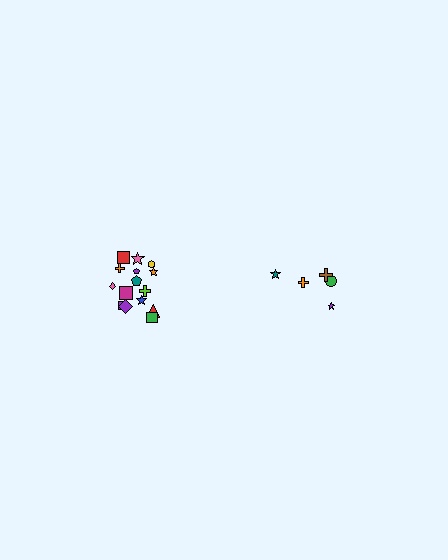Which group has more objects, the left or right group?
The left group.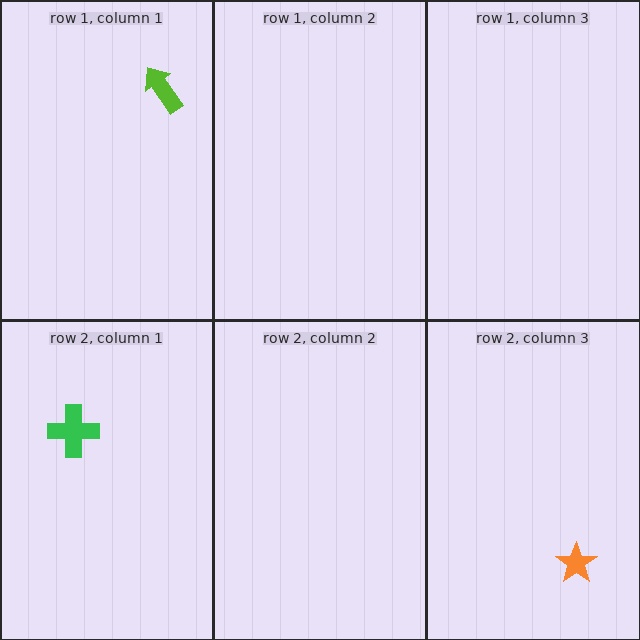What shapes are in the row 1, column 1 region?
The lime arrow.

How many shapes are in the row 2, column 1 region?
1.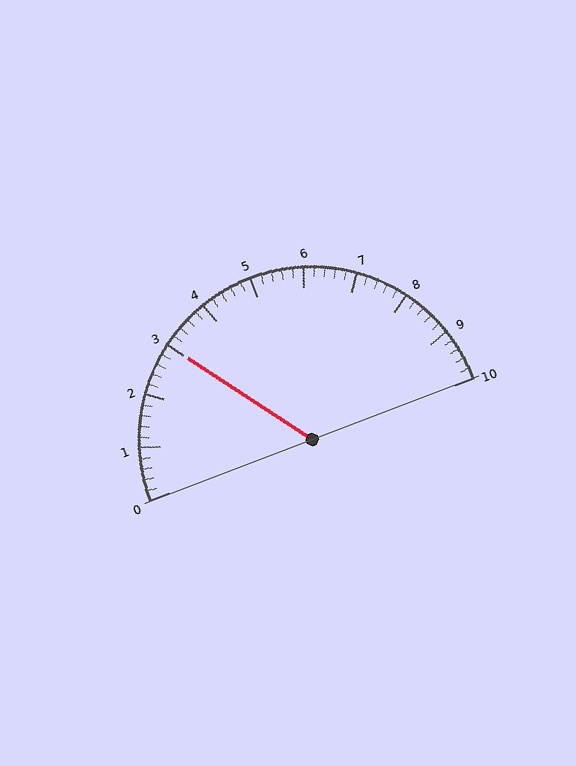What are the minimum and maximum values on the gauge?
The gauge ranges from 0 to 10.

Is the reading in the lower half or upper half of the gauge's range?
The reading is in the lower half of the range (0 to 10).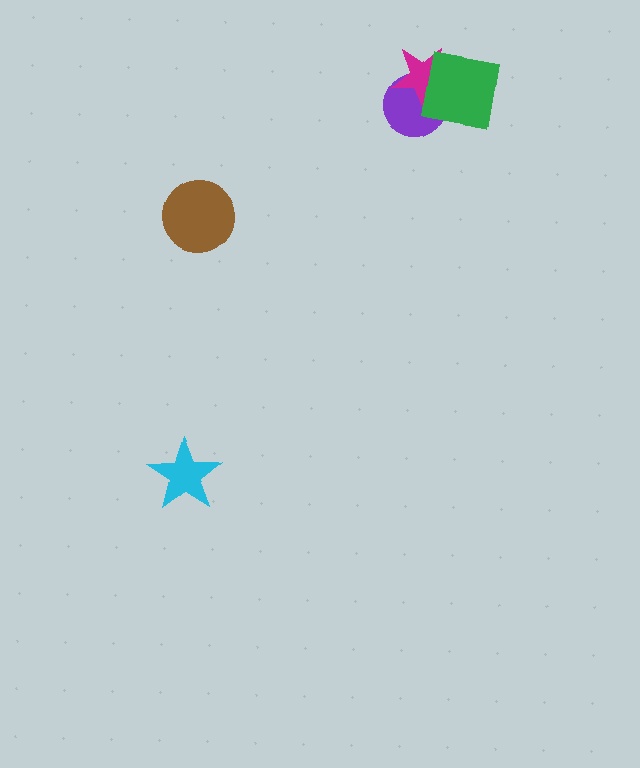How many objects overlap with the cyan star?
0 objects overlap with the cyan star.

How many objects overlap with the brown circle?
0 objects overlap with the brown circle.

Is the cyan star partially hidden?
No, no other shape covers it.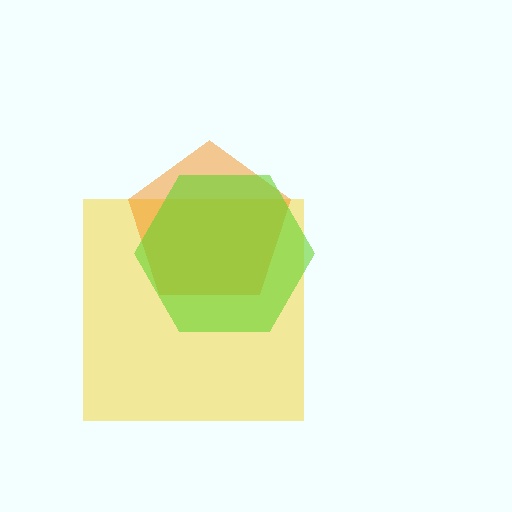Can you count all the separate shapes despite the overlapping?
Yes, there are 3 separate shapes.